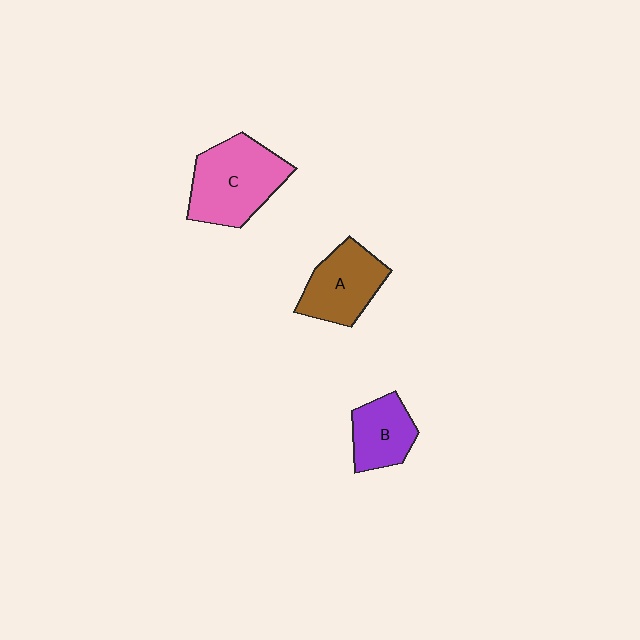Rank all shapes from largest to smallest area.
From largest to smallest: C (pink), A (brown), B (purple).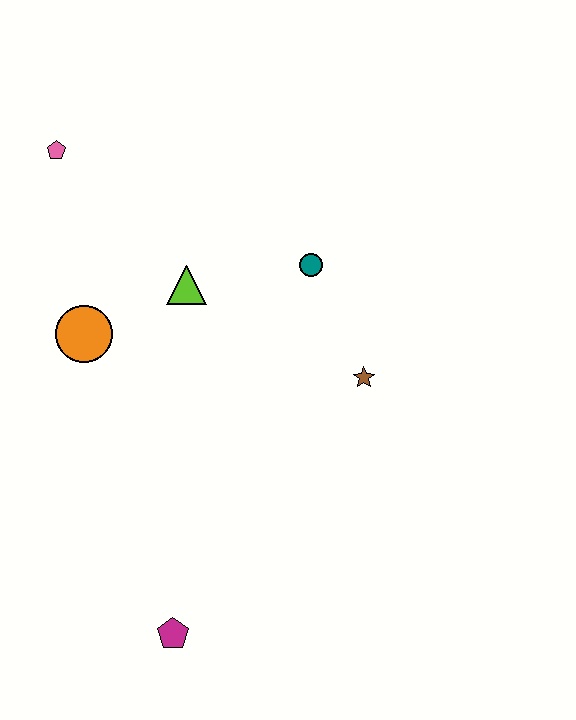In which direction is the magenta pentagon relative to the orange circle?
The magenta pentagon is below the orange circle.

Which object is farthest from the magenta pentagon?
The pink pentagon is farthest from the magenta pentagon.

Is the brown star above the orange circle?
No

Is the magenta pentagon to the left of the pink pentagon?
No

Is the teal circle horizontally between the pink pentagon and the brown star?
Yes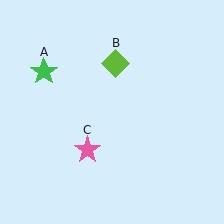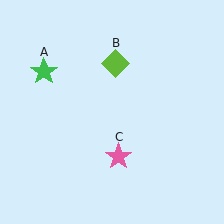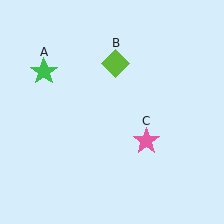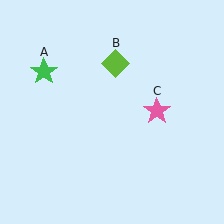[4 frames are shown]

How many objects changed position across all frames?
1 object changed position: pink star (object C).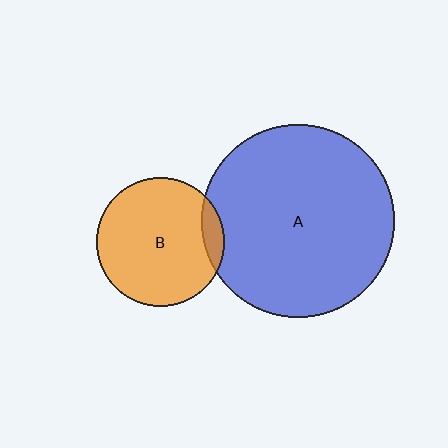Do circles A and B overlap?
Yes.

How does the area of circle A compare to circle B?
Approximately 2.3 times.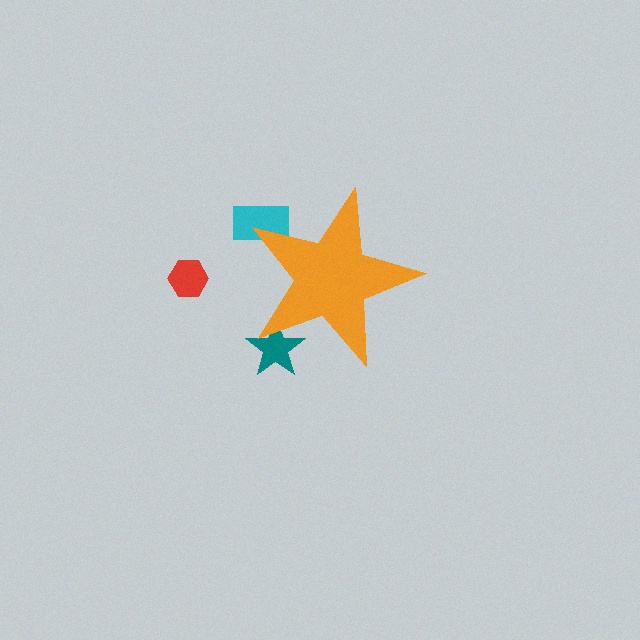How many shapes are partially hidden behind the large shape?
2 shapes are partially hidden.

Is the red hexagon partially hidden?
No, the red hexagon is fully visible.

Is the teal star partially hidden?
Yes, the teal star is partially hidden behind the orange star.